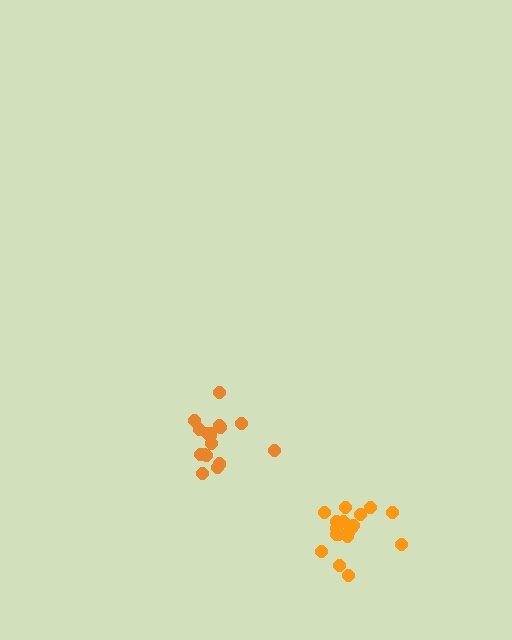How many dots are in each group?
Group 1: 19 dots, Group 2: 18 dots (37 total).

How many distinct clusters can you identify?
There are 2 distinct clusters.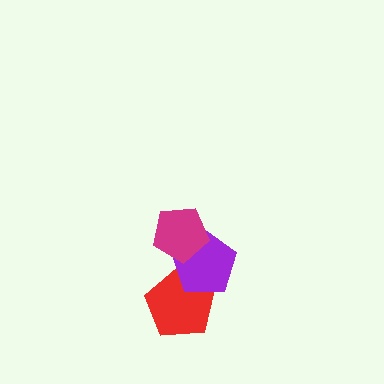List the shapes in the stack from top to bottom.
From top to bottom: the magenta pentagon, the purple pentagon, the red pentagon.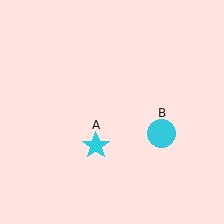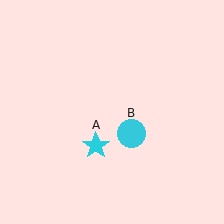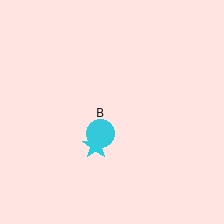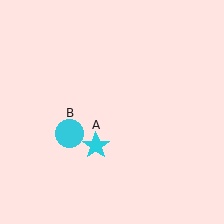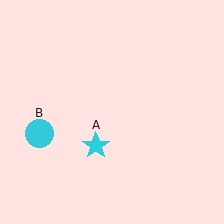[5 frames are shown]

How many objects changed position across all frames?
1 object changed position: cyan circle (object B).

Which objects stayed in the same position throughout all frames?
Cyan star (object A) remained stationary.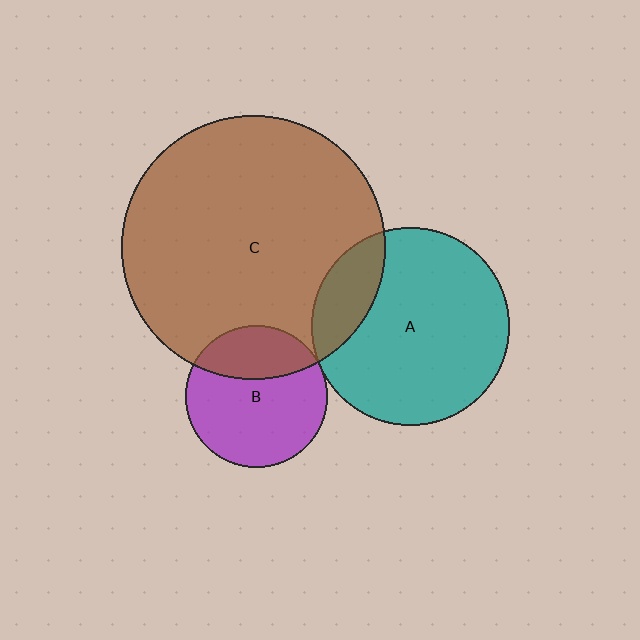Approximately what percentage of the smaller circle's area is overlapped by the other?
Approximately 30%.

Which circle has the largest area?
Circle C (brown).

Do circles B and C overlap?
Yes.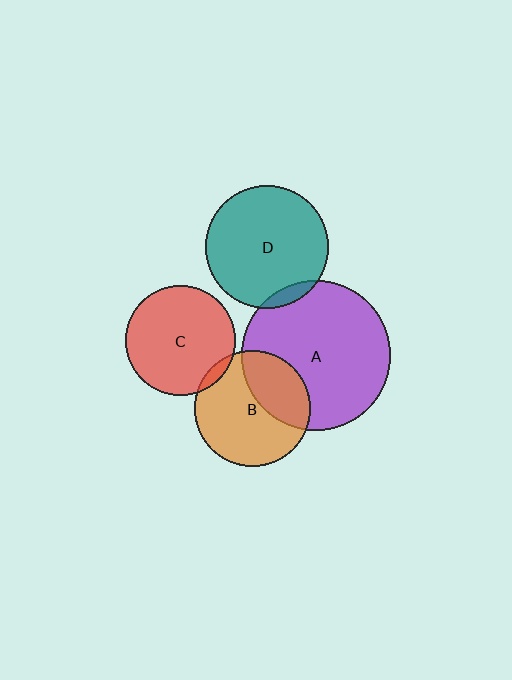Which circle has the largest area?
Circle A (purple).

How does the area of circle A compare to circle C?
Approximately 1.8 times.